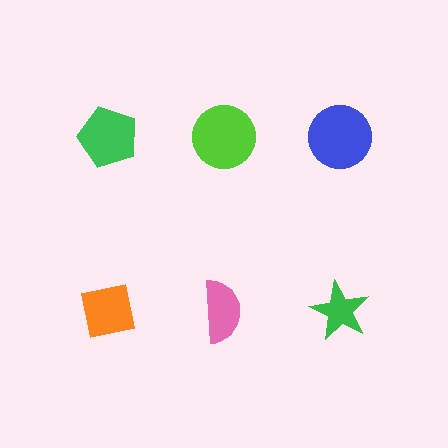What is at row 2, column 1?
An orange square.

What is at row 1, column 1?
A green pentagon.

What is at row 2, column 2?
A pink semicircle.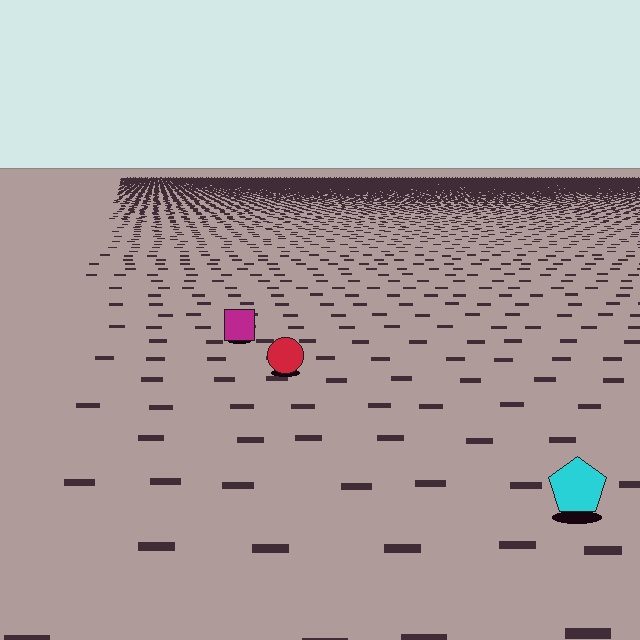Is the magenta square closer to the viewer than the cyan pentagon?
No. The cyan pentagon is closer — you can tell from the texture gradient: the ground texture is coarser near it.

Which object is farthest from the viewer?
The magenta square is farthest from the viewer. It appears smaller and the ground texture around it is denser.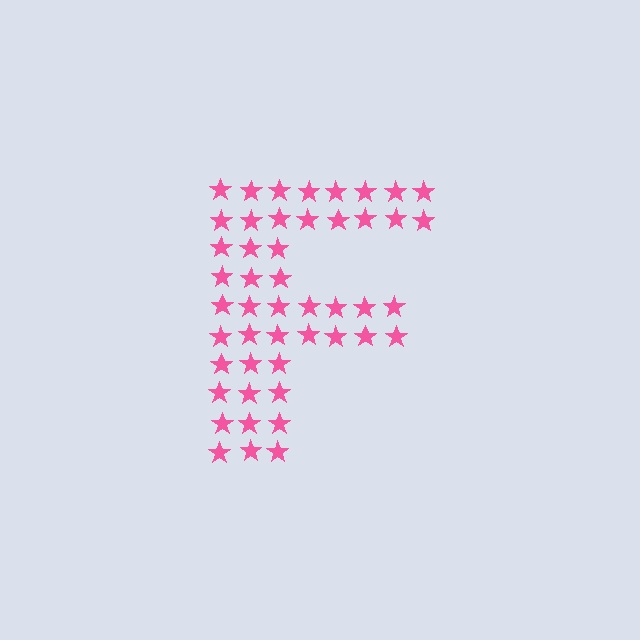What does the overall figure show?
The overall figure shows the letter F.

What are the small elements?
The small elements are stars.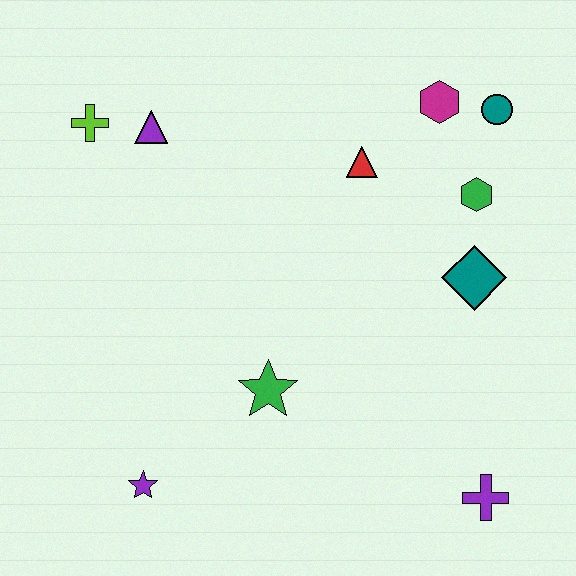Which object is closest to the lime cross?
The purple triangle is closest to the lime cross.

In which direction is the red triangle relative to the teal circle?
The red triangle is to the left of the teal circle.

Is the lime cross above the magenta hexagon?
No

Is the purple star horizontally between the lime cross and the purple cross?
Yes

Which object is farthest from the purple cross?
The lime cross is farthest from the purple cross.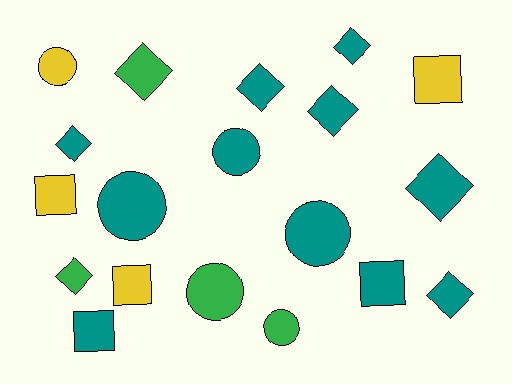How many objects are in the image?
There are 19 objects.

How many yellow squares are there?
There are 3 yellow squares.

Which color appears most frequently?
Teal, with 11 objects.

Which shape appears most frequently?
Diamond, with 8 objects.